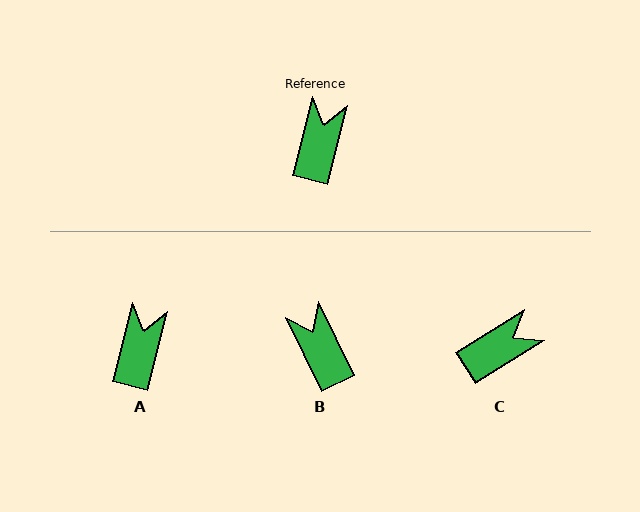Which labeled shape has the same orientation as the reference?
A.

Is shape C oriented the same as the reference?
No, it is off by about 44 degrees.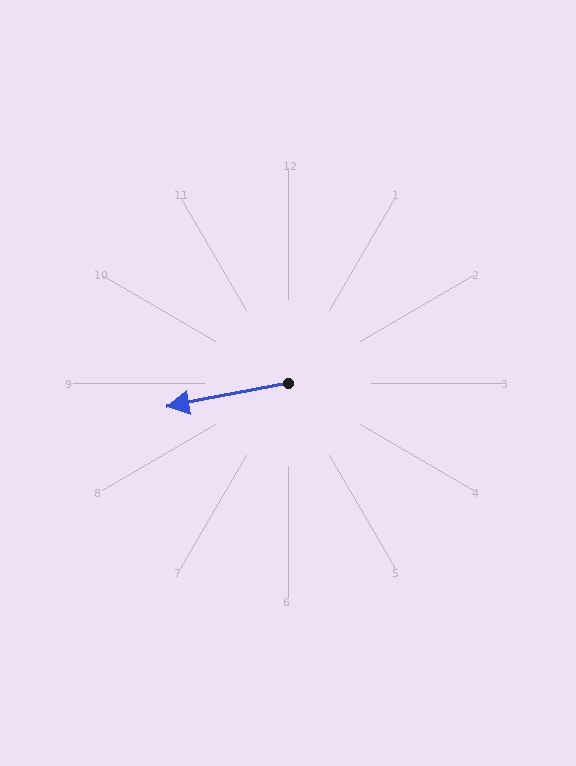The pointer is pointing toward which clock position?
Roughly 9 o'clock.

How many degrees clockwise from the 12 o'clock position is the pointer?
Approximately 259 degrees.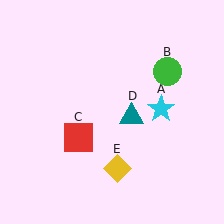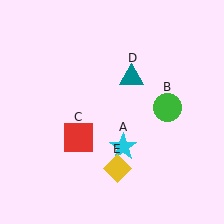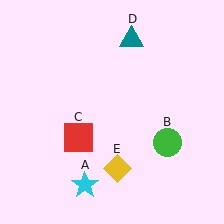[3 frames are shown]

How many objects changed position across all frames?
3 objects changed position: cyan star (object A), green circle (object B), teal triangle (object D).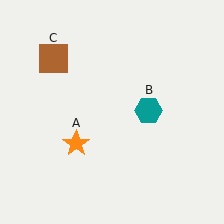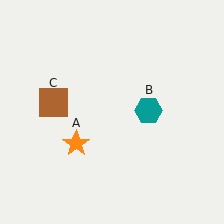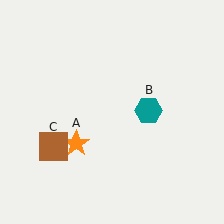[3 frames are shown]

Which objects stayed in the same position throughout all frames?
Orange star (object A) and teal hexagon (object B) remained stationary.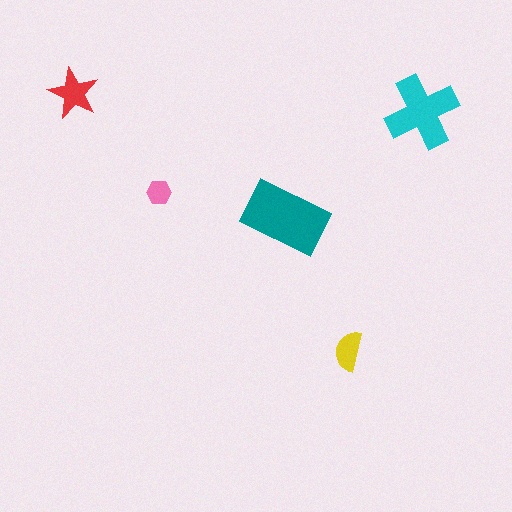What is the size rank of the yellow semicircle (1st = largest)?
4th.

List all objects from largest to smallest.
The teal rectangle, the cyan cross, the red star, the yellow semicircle, the pink hexagon.